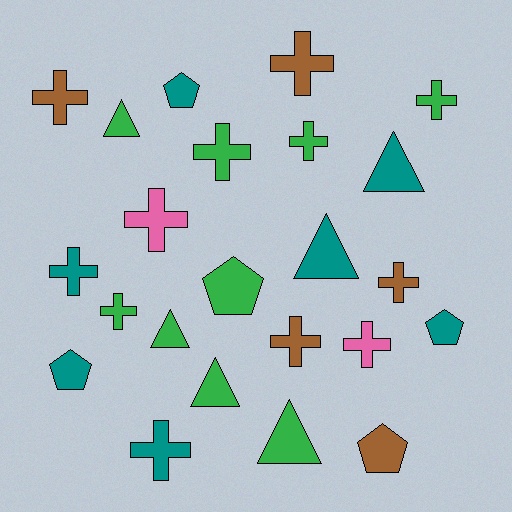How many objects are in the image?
There are 23 objects.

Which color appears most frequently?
Green, with 9 objects.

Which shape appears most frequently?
Cross, with 12 objects.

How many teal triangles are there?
There are 2 teal triangles.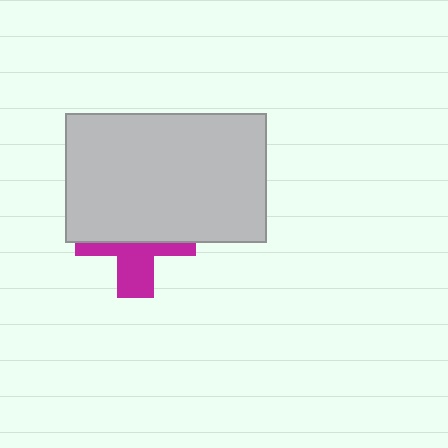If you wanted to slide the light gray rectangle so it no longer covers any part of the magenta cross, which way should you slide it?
Slide it up — that is the most direct way to separate the two shapes.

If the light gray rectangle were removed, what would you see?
You would see the complete magenta cross.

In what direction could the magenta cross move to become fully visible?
The magenta cross could move down. That would shift it out from behind the light gray rectangle entirely.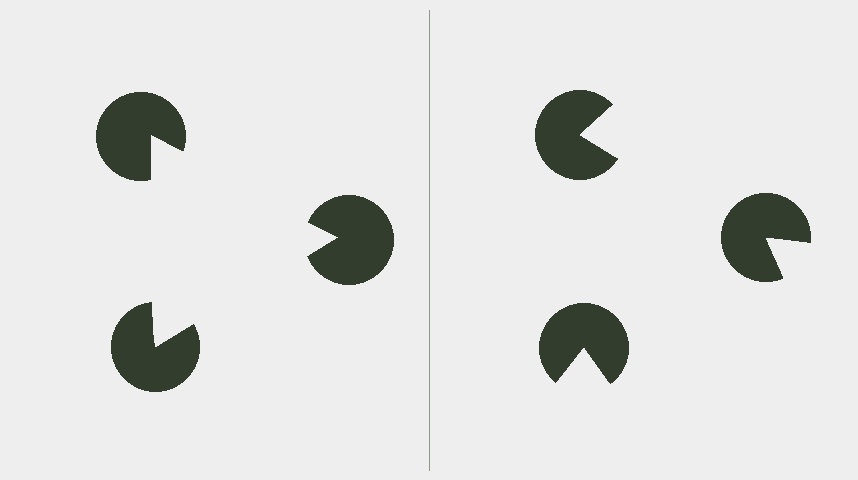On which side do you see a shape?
An illusory triangle appears on the left side. On the right side the wedge cuts are rotated, so no coherent shape forms.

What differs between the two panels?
The pac-man discs are positioned identically on both sides; only the wedge orientations differ. On the left they align to a triangle; on the right they are misaligned.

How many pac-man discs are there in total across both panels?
6 — 3 on each side.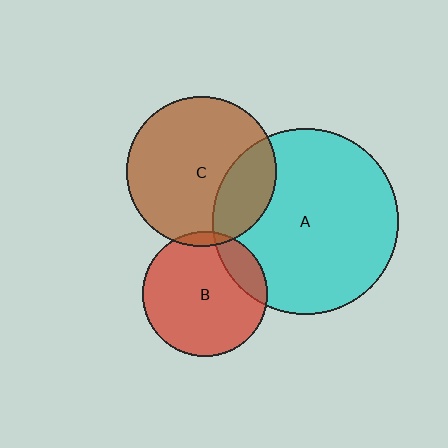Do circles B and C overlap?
Yes.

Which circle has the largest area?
Circle A (cyan).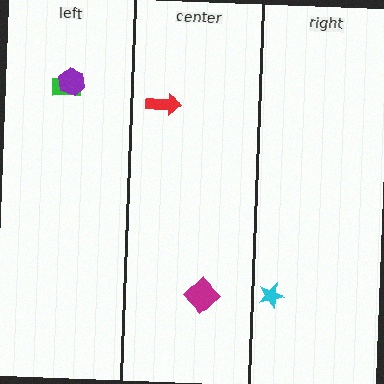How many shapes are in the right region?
1.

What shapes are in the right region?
The cyan star.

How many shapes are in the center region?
2.